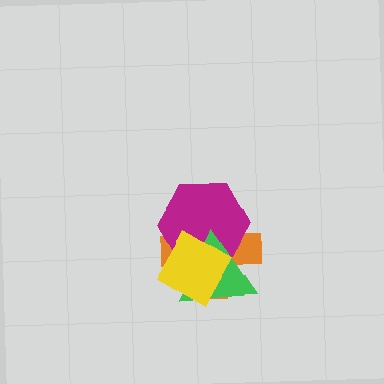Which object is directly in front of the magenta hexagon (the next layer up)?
The green triangle is directly in front of the magenta hexagon.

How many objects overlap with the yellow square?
3 objects overlap with the yellow square.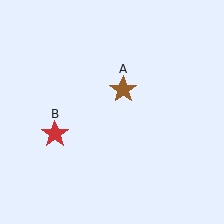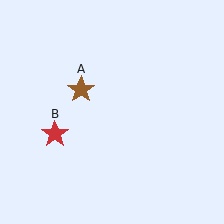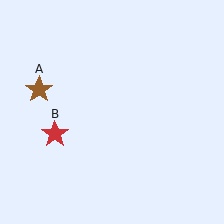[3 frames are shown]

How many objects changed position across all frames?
1 object changed position: brown star (object A).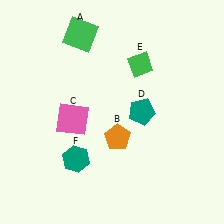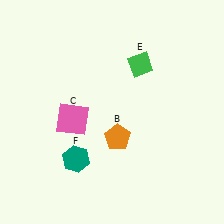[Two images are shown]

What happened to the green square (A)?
The green square (A) was removed in Image 2. It was in the top-left area of Image 1.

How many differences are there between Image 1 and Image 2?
There are 2 differences between the two images.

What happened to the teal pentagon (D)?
The teal pentagon (D) was removed in Image 2. It was in the top-right area of Image 1.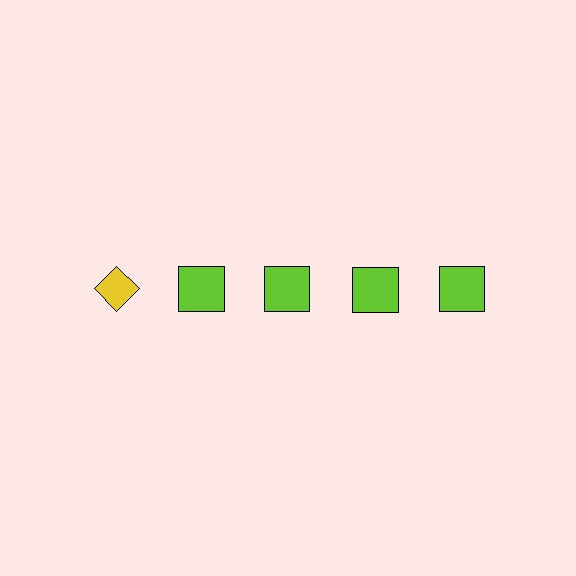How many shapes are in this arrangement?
There are 5 shapes arranged in a grid pattern.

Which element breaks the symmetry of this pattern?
The yellow diamond in the top row, leftmost column breaks the symmetry. All other shapes are lime squares.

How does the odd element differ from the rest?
It differs in both color (yellow instead of lime) and shape (diamond instead of square).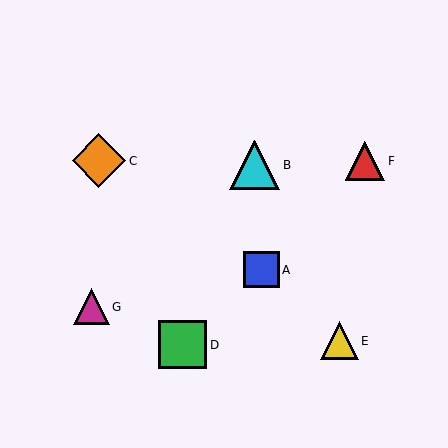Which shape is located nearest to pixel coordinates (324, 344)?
The yellow triangle (labeled E) at (339, 341) is nearest to that location.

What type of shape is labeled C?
Shape C is an orange diamond.